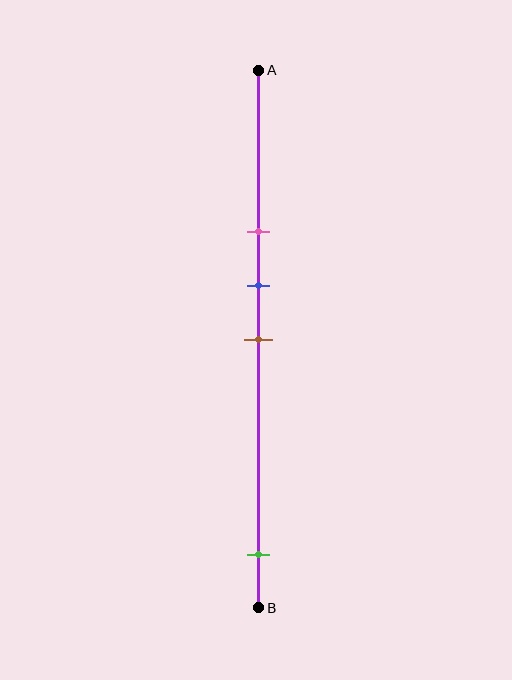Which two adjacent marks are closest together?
The blue and brown marks are the closest adjacent pair.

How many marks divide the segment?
There are 4 marks dividing the segment.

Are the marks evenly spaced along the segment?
No, the marks are not evenly spaced.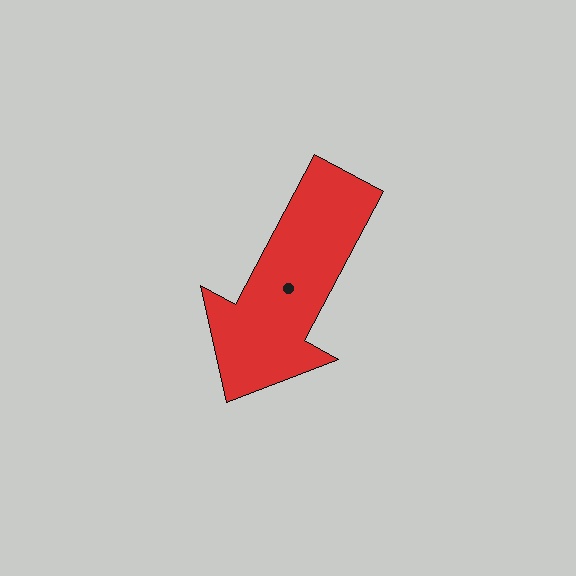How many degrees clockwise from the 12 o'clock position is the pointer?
Approximately 208 degrees.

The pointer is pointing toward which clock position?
Roughly 7 o'clock.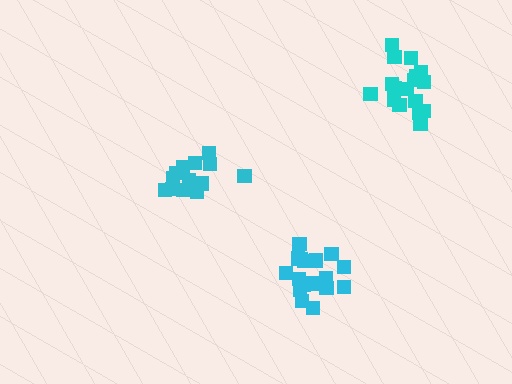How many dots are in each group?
Group 1: 14 dots, Group 2: 17 dots, Group 3: 17 dots (48 total).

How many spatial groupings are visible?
There are 3 spatial groupings.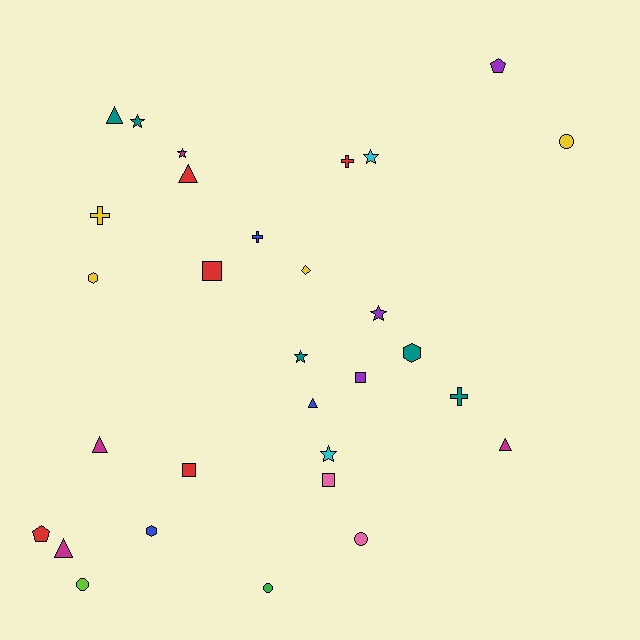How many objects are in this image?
There are 30 objects.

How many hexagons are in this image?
There are 3 hexagons.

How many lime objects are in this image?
There is 1 lime object.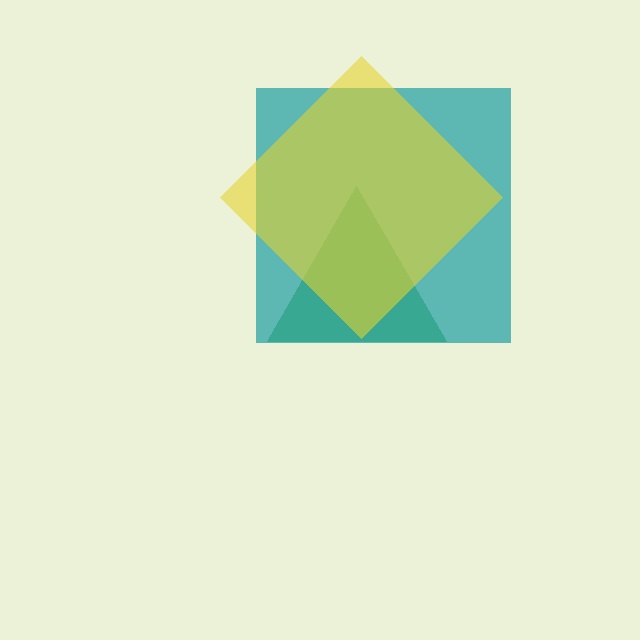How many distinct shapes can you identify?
There are 3 distinct shapes: a green triangle, a teal square, a yellow diamond.